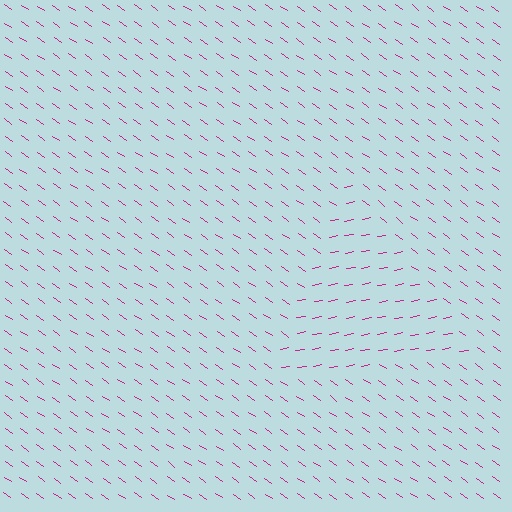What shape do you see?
I see a triangle.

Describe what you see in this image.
The image is filled with small magenta line segments. A triangle region in the image has lines oriented differently from the surrounding lines, creating a visible texture boundary.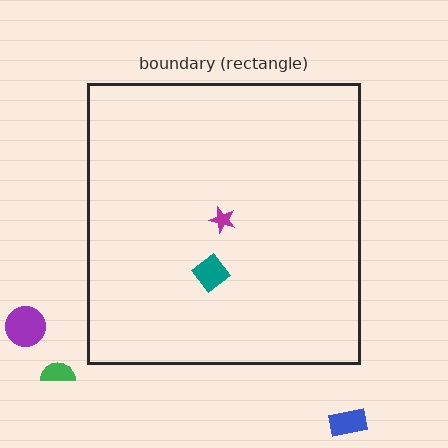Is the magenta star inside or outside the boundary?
Inside.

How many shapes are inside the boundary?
2 inside, 3 outside.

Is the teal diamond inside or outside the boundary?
Inside.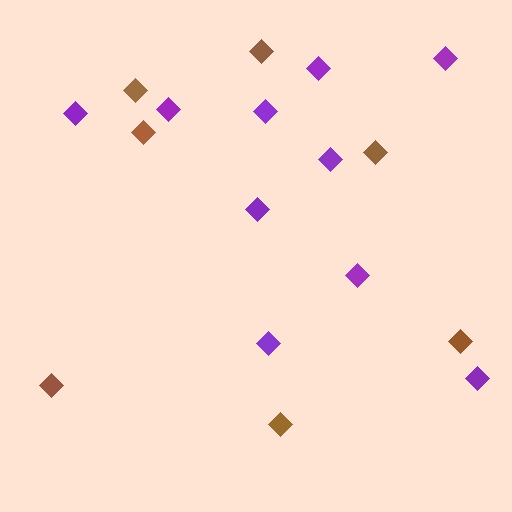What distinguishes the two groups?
There are 2 groups: one group of brown diamonds (7) and one group of purple diamonds (10).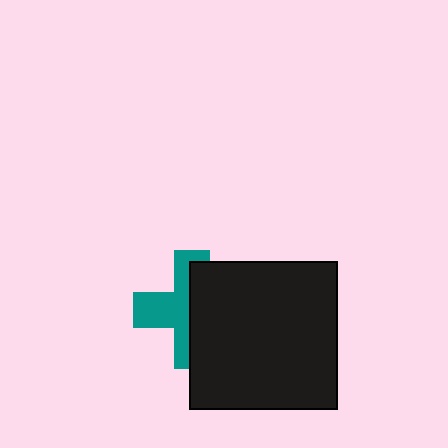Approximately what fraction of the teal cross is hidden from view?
Roughly 50% of the teal cross is hidden behind the black square.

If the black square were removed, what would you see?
You would see the complete teal cross.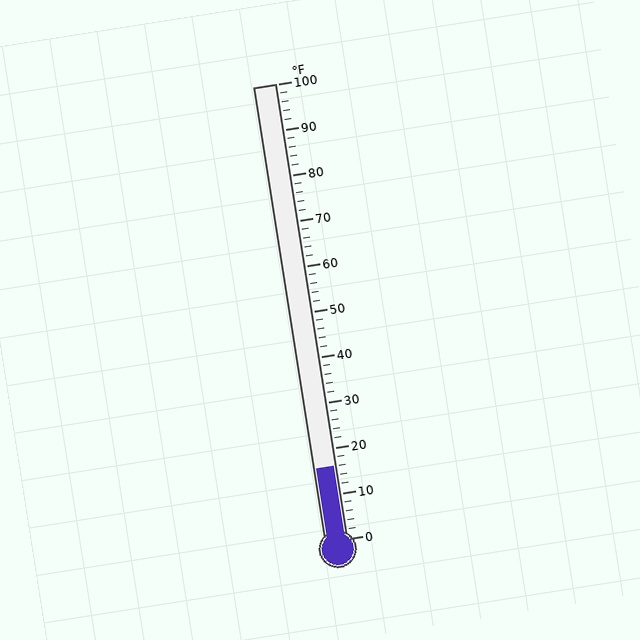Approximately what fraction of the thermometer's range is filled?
The thermometer is filled to approximately 15% of its range.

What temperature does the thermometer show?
The thermometer shows approximately 16°F.